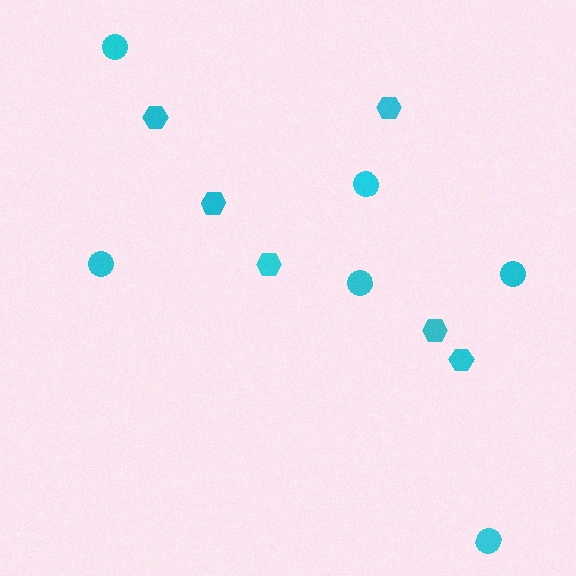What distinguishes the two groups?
There are 2 groups: one group of hexagons (6) and one group of circles (6).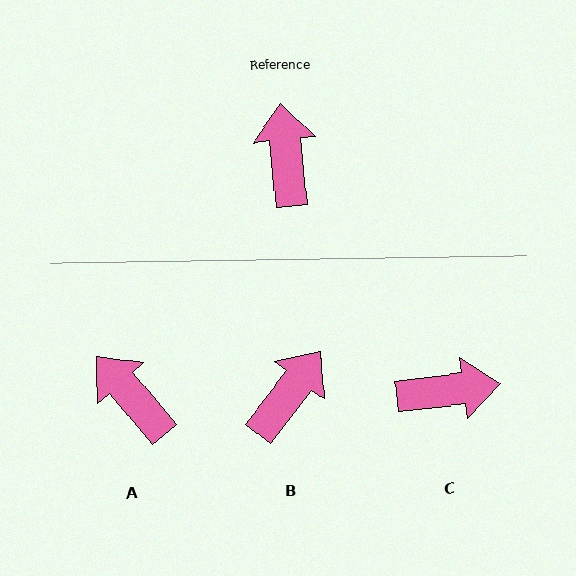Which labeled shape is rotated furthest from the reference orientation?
C, about 89 degrees away.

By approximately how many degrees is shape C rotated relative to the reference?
Approximately 89 degrees clockwise.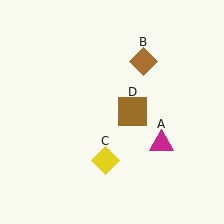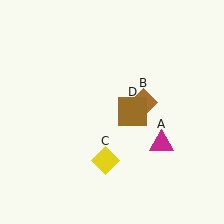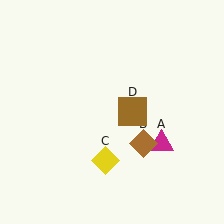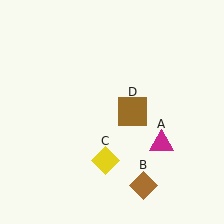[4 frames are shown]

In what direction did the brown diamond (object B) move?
The brown diamond (object B) moved down.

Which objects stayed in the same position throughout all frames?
Magenta triangle (object A) and yellow diamond (object C) and brown square (object D) remained stationary.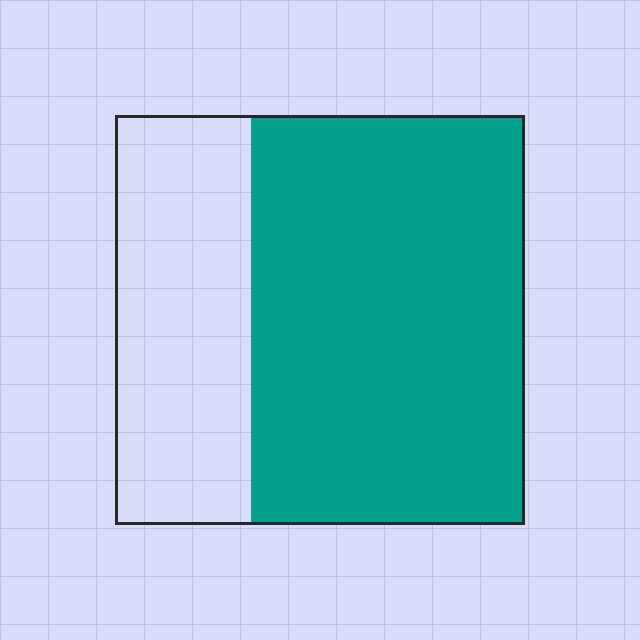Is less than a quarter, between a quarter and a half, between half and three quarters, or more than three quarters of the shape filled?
Between half and three quarters.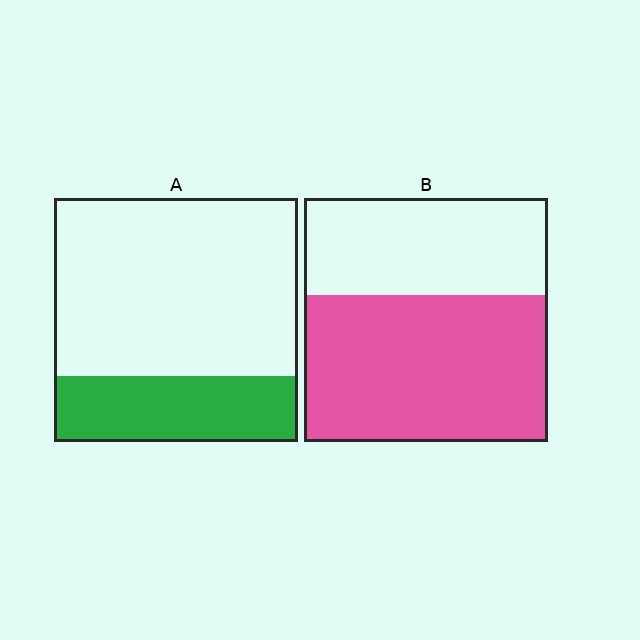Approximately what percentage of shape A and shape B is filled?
A is approximately 25% and B is approximately 60%.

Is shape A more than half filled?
No.